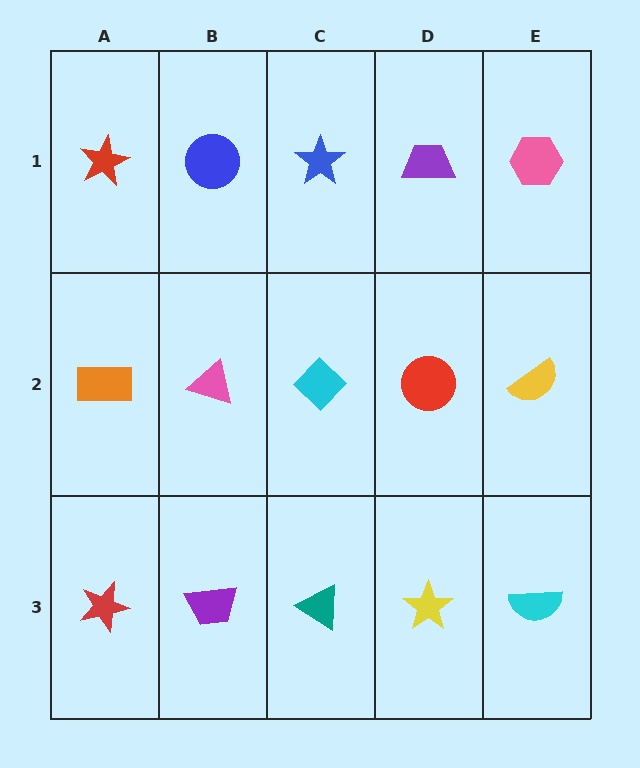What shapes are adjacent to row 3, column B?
A pink triangle (row 2, column B), a red star (row 3, column A), a teal triangle (row 3, column C).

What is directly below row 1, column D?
A red circle.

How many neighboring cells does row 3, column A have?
2.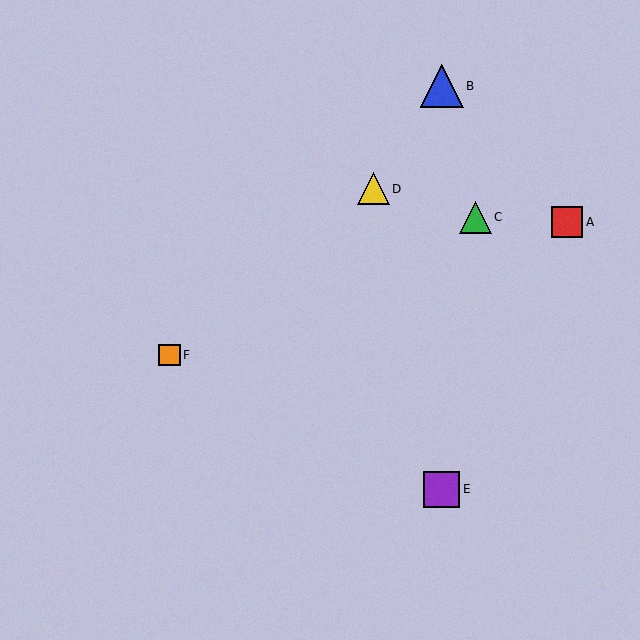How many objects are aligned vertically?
2 objects (B, E) are aligned vertically.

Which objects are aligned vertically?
Objects B, E are aligned vertically.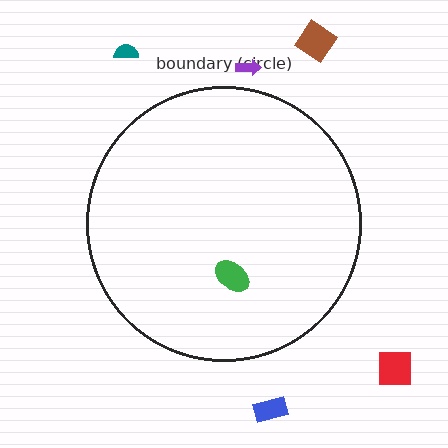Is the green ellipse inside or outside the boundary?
Inside.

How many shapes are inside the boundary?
1 inside, 5 outside.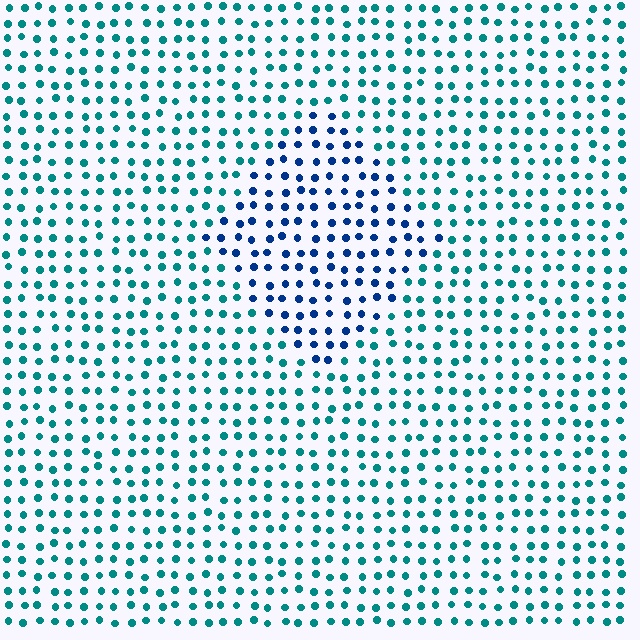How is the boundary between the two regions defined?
The boundary is defined purely by a slight shift in hue (about 41 degrees). Spacing, size, and orientation are identical on both sides.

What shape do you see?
I see a diamond.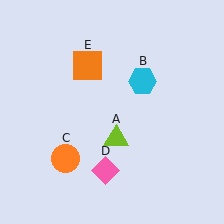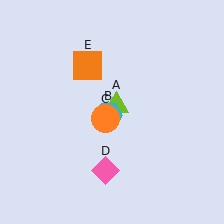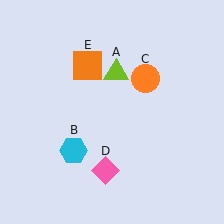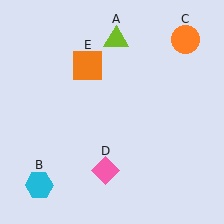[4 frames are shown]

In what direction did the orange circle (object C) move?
The orange circle (object C) moved up and to the right.